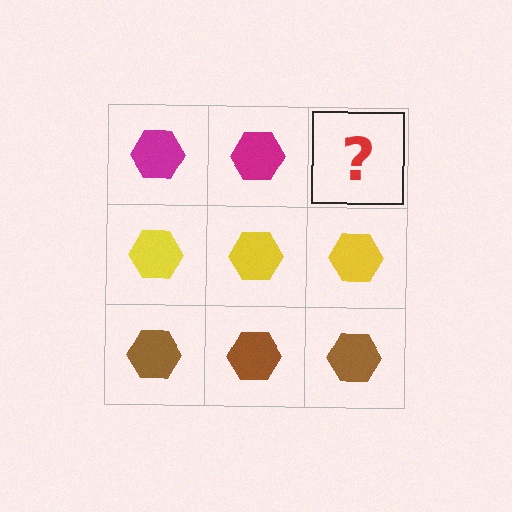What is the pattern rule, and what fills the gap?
The rule is that each row has a consistent color. The gap should be filled with a magenta hexagon.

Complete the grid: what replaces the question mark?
The question mark should be replaced with a magenta hexagon.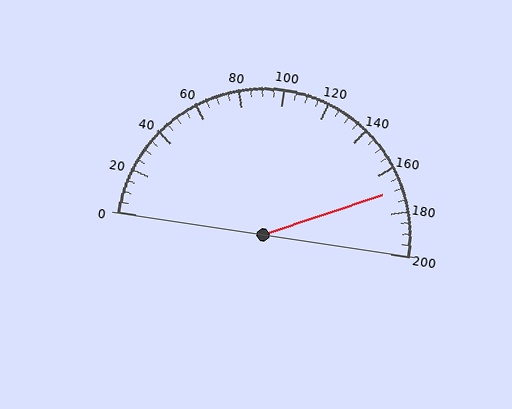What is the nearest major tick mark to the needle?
The nearest major tick mark is 160.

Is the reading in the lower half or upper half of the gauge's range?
The reading is in the upper half of the range (0 to 200).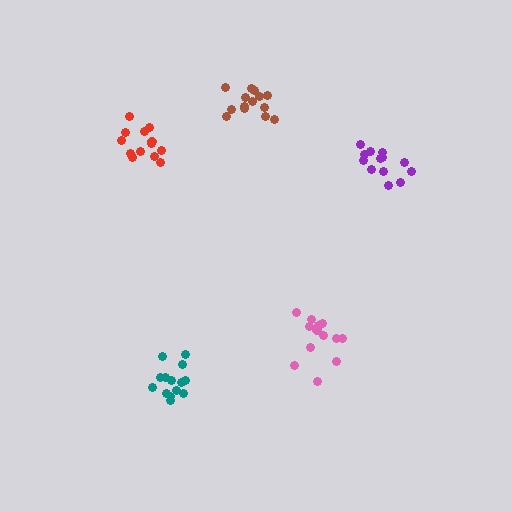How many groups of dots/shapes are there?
There are 5 groups.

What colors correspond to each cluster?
The clusters are colored: pink, teal, purple, red, brown.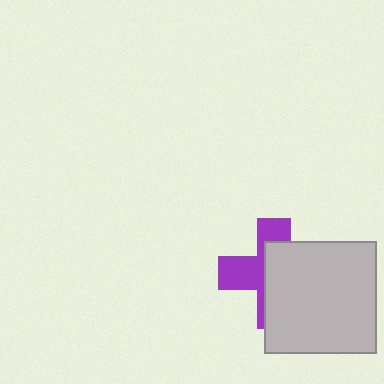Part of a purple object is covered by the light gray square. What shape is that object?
It is a cross.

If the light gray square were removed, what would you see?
You would see the complete purple cross.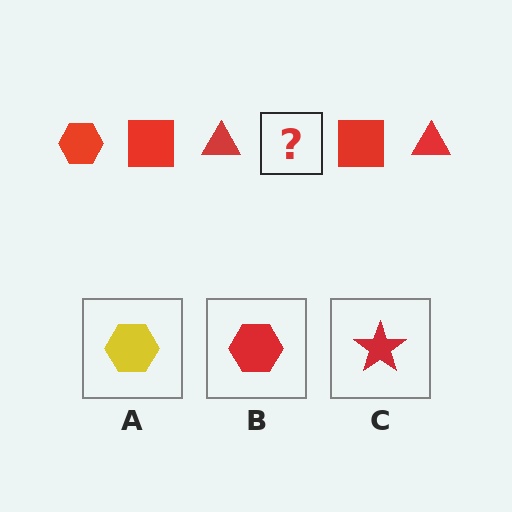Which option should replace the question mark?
Option B.